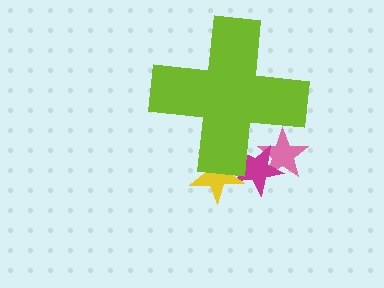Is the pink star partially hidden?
Yes, the pink star is partially hidden behind the lime cross.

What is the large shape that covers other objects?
A lime cross.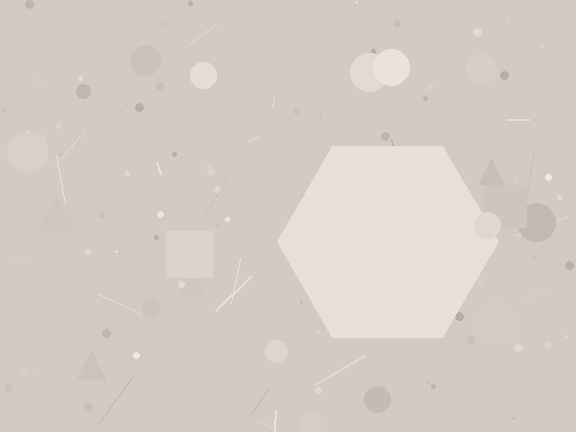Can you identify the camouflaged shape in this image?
The camouflaged shape is a hexagon.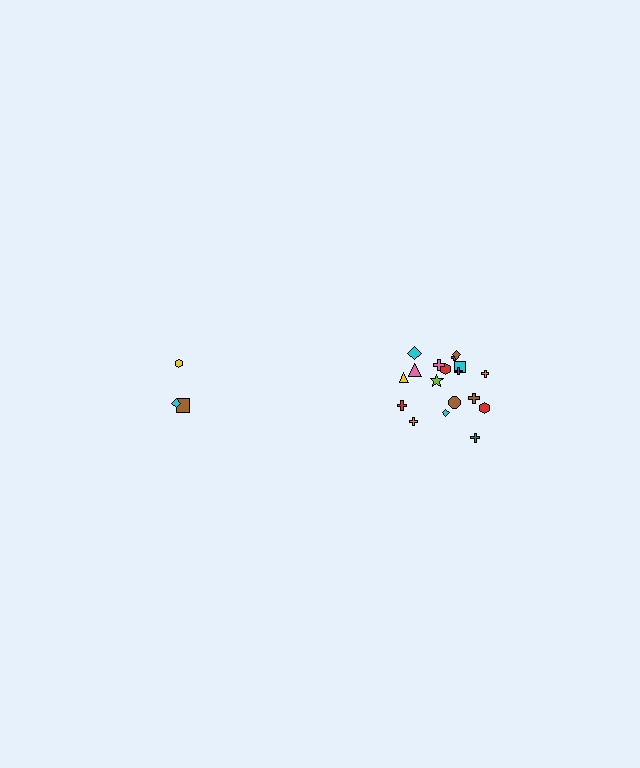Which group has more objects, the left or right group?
The right group.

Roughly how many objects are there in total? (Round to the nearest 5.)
Roughly 20 objects in total.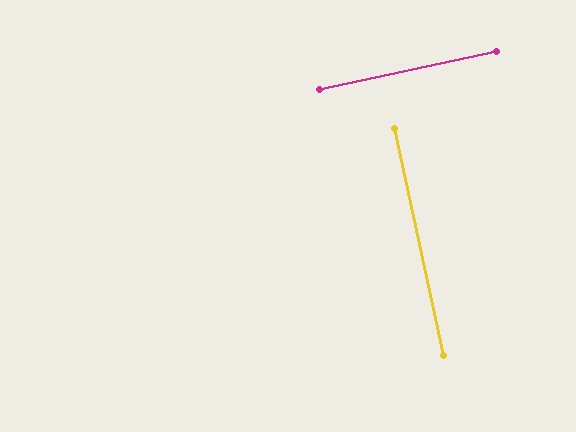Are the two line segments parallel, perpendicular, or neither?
Perpendicular — they meet at approximately 90°.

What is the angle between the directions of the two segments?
Approximately 90 degrees.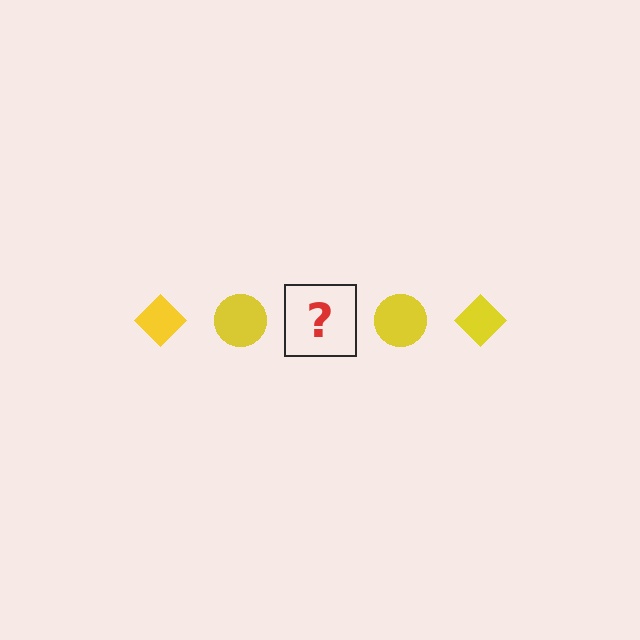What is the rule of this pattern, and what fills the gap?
The rule is that the pattern cycles through diamond, circle shapes in yellow. The gap should be filled with a yellow diamond.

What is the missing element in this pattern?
The missing element is a yellow diamond.